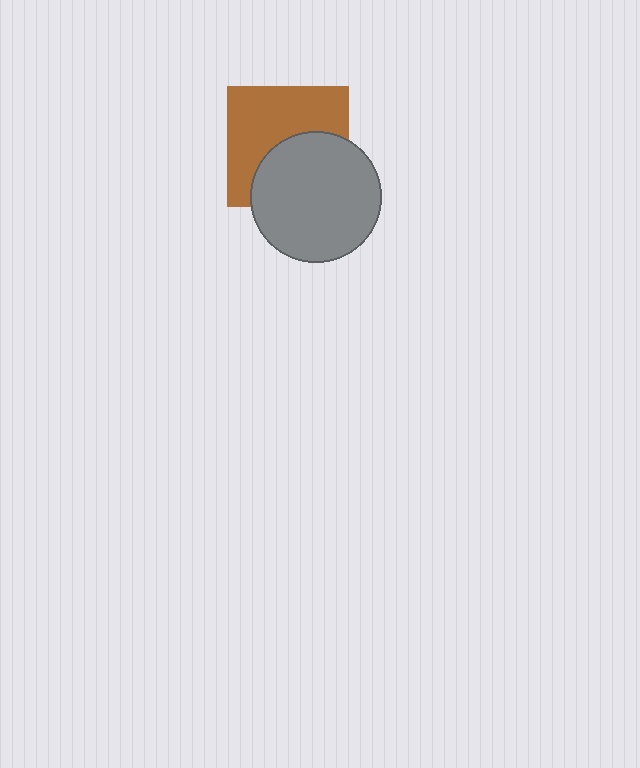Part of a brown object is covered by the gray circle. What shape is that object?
It is a square.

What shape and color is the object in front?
The object in front is a gray circle.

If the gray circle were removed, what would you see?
You would see the complete brown square.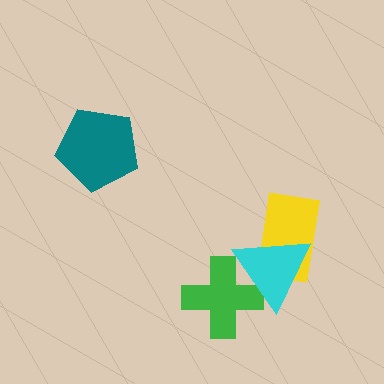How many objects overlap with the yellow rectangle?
1 object overlaps with the yellow rectangle.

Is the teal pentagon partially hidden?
No, no other shape covers it.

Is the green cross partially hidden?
Yes, it is partially covered by another shape.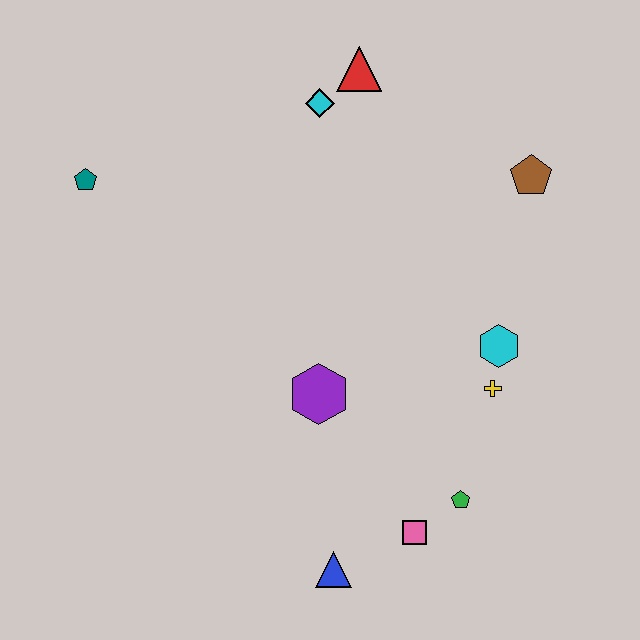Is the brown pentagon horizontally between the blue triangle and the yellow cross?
No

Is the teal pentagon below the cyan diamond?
Yes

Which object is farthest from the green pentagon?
The teal pentagon is farthest from the green pentagon.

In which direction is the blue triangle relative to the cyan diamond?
The blue triangle is below the cyan diamond.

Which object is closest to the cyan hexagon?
The yellow cross is closest to the cyan hexagon.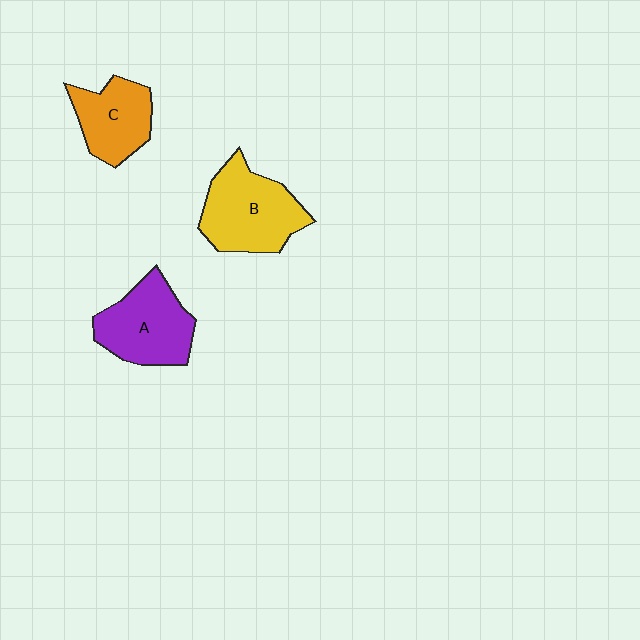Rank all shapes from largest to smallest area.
From largest to smallest: B (yellow), A (purple), C (orange).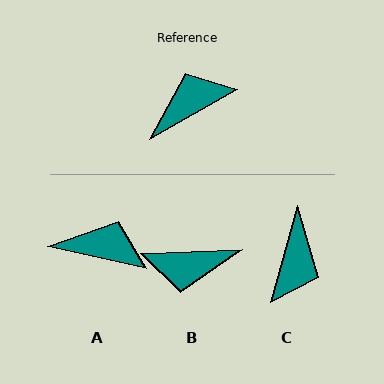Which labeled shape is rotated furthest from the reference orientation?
B, about 153 degrees away.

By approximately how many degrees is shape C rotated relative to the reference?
Approximately 135 degrees clockwise.